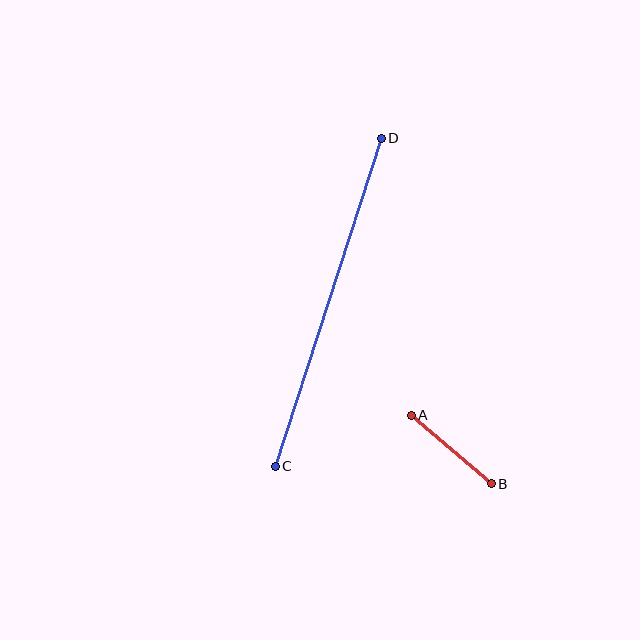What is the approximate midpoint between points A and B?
The midpoint is at approximately (451, 449) pixels.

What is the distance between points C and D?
The distance is approximately 345 pixels.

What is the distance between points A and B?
The distance is approximately 105 pixels.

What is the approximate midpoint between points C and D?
The midpoint is at approximately (328, 302) pixels.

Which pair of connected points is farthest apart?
Points C and D are farthest apart.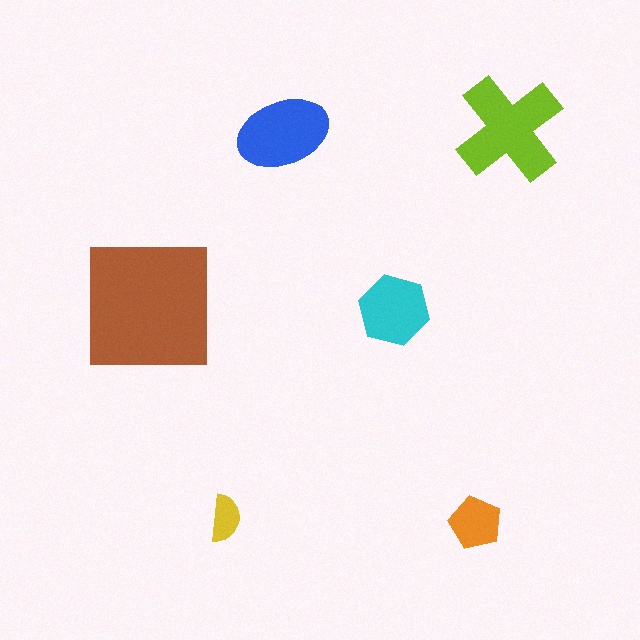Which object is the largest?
The brown square.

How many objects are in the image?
There are 6 objects in the image.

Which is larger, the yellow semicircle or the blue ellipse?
The blue ellipse.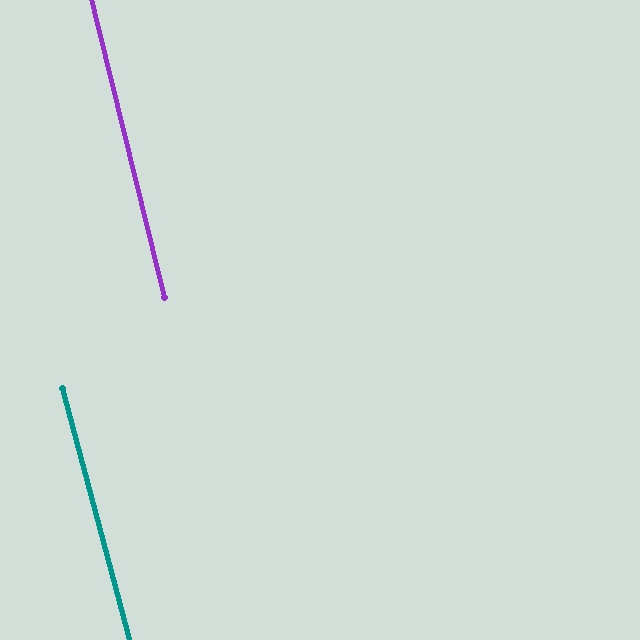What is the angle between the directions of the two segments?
Approximately 1 degree.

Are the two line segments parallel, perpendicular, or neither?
Parallel — their directions differ by only 1.1°.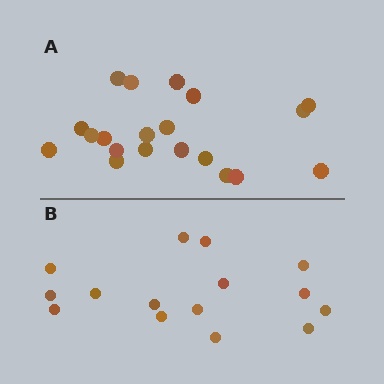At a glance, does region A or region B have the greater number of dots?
Region A (the top region) has more dots.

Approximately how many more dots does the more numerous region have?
Region A has about 5 more dots than region B.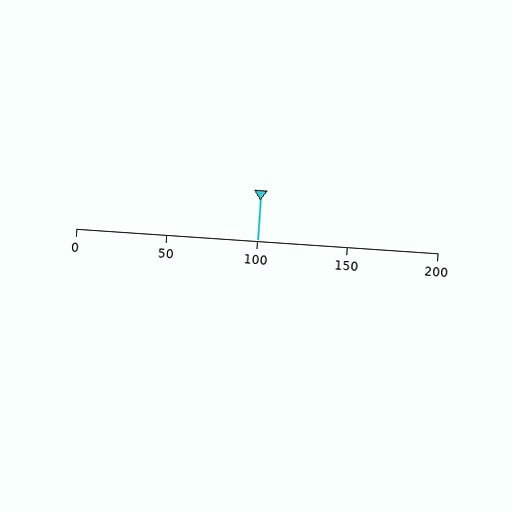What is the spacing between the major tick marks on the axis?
The major ticks are spaced 50 apart.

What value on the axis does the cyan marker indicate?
The marker indicates approximately 100.